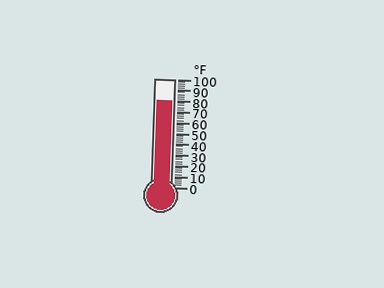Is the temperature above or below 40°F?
The temperature is above 40°F.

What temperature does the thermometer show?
The thermometer shows approximately 80°F.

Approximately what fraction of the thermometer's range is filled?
The thermometer is filled to approximately 80% of its range.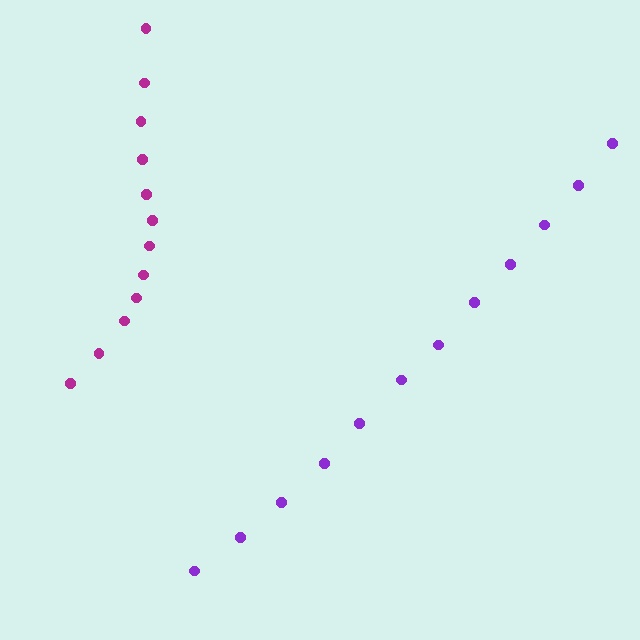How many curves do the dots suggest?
There are 2 distinct paths.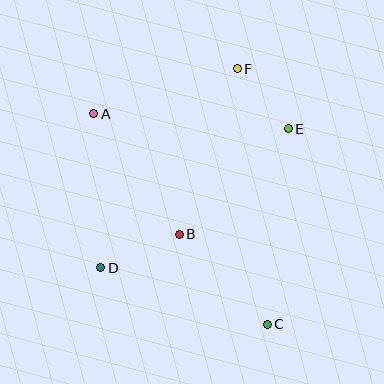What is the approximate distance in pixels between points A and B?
The distance between A and B is approximately 148 pixels.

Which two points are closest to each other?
Points E and F are closest to each other.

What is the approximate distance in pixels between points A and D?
The distance between A and D is approximately 154 pixels.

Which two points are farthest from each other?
Points A and C are farthest from each other.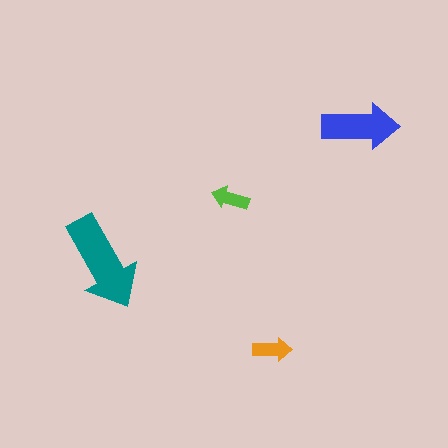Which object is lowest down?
The orange arrow is bottommost.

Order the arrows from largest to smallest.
the teal one, the blue one, the orange one, the lime one.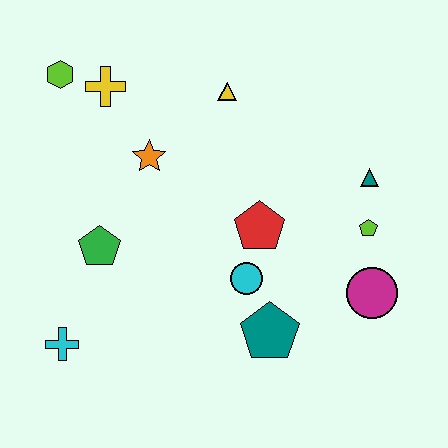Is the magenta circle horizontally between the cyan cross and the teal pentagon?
No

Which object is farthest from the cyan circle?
The lime hexagon is farthest from the cyan circle.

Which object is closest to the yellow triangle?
The orange star is closest to the yellow triangle.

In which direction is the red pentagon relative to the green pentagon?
The red pentagon is to the right of the green pentagon.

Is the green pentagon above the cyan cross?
Yes